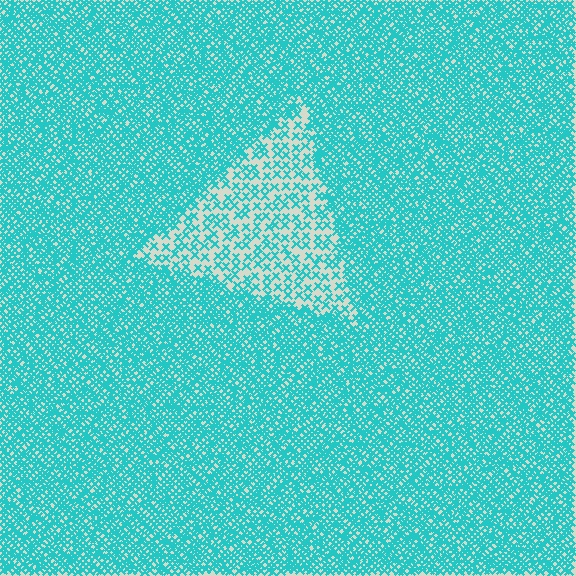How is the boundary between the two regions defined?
The boundary is defined by a change in element density (approximately 2.7x ratio). All elements are the same color, size, and shape.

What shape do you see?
I see a triangle.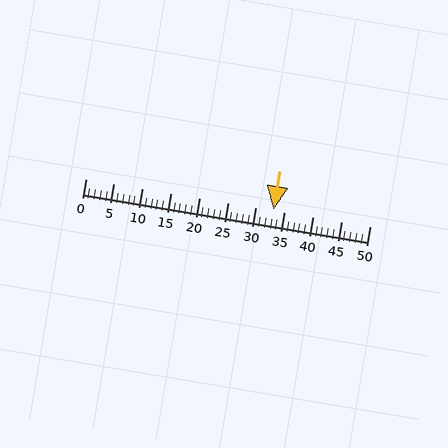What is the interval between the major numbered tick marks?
The major tick marks are spaced 5 units apart.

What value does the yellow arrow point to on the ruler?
The yellow arrow points to approximately 33.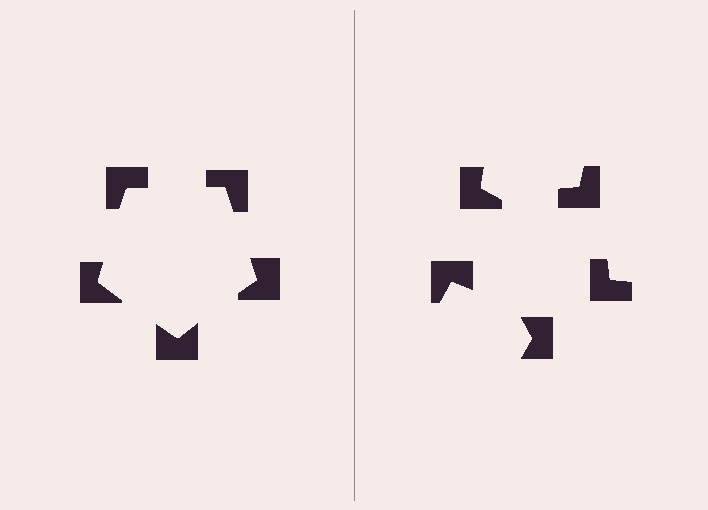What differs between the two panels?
The notched squares are positioned identically on both sides; only the wedge orientations differ. On the left they align to a pentagon; on the right they are misaligned.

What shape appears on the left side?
An illusory pentagon.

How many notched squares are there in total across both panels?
10 — 5 on each side.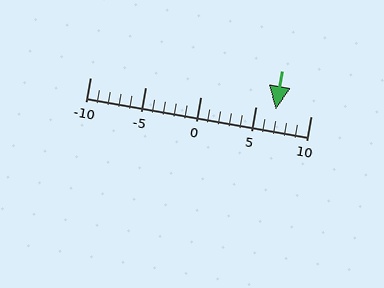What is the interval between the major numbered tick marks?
The major tick marks are spaced 5 units apart.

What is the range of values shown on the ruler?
The ruler shows values from -10 to 10.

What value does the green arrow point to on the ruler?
The green arrow points to approximately 7.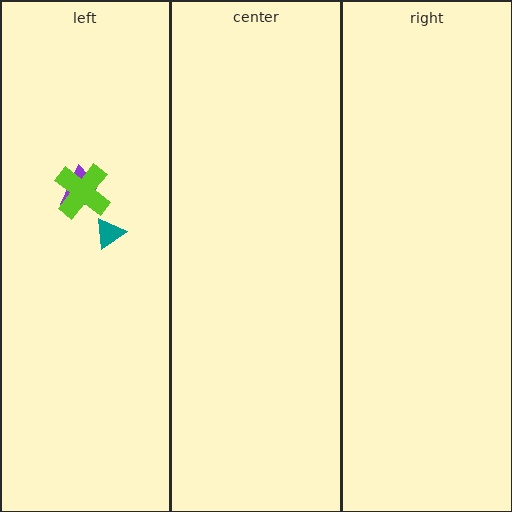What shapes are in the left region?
The purple trapezoid, the teal triangle, the lime cross.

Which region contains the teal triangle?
The left region.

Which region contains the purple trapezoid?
The left region.